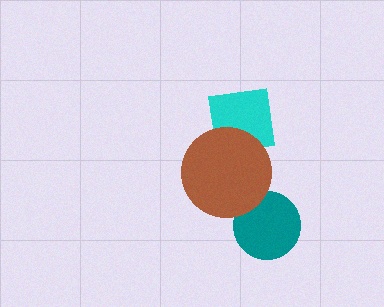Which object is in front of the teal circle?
The brown circle is in front of the teal circle.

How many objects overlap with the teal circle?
1 object overlaps with the teal circle.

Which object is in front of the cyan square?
The brown circle is in front of the cyan square.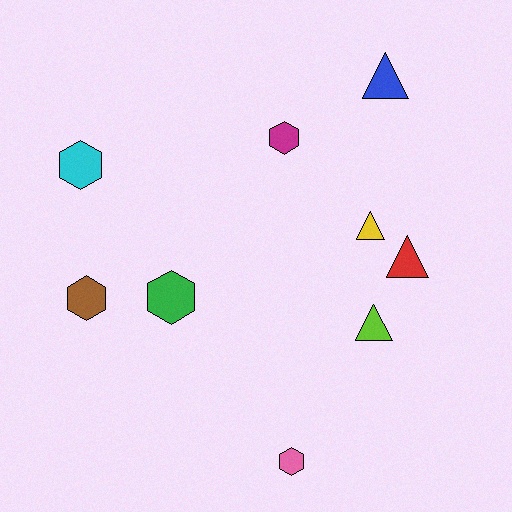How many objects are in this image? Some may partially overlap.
There are 9 objects.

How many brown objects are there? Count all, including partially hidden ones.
There is 1 brown object.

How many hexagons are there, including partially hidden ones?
There are 5 hexagons.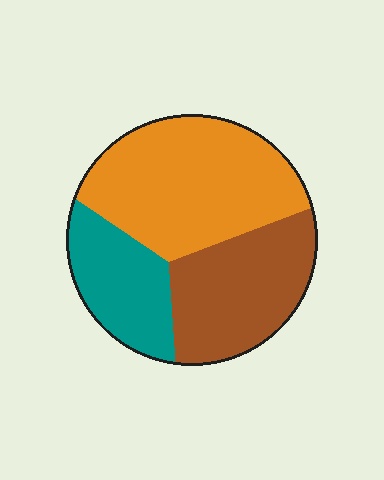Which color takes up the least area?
Teal, at roughly 20%.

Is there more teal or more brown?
Brown.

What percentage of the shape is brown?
Brown takes up about one third (1/3) of the shape.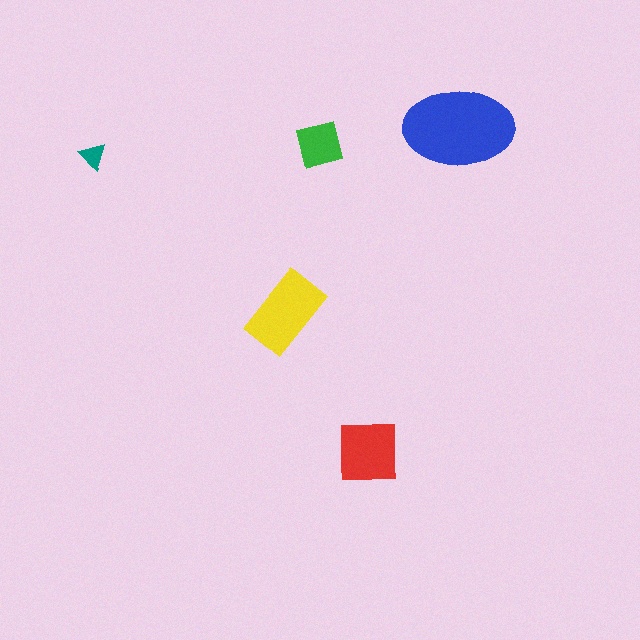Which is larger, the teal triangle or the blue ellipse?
The blue ellipse.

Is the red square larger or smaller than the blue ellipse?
Smaller.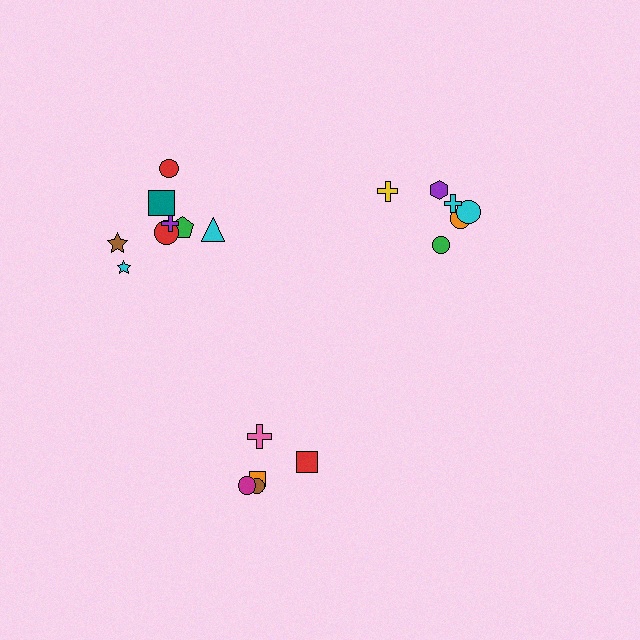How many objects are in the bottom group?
There are 5 objects.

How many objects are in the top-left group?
There are 8 objects.